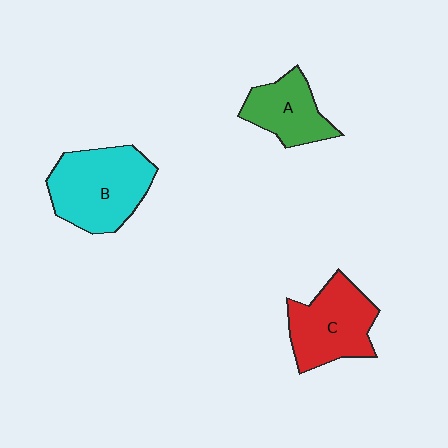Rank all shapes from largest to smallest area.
From largest to smallest: B (cyan), C (red), A (green).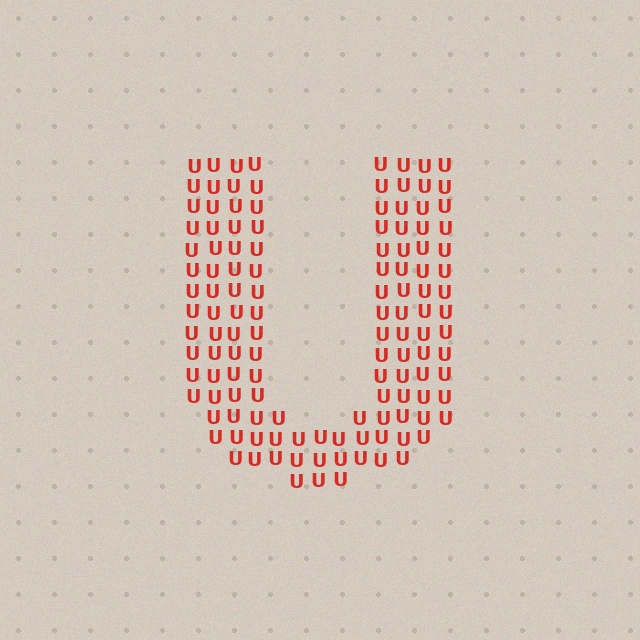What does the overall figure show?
The overall figure shows the letter U.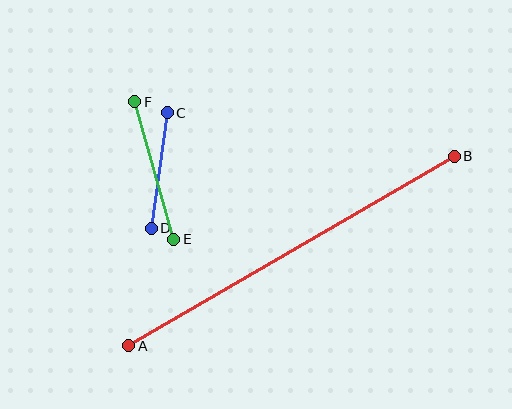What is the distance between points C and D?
The distance is approximately 117 pixels.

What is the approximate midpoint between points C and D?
The midpoint is at approximately (159, 171) pixels.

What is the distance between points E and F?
The distance is approximately 143 pixels.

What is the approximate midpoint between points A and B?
The midpoint is at approximately (292, 251) pixels.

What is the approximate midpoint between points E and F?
The midpoint is at approximately (154, 171) pixels.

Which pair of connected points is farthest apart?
Points A and B are farthest apart.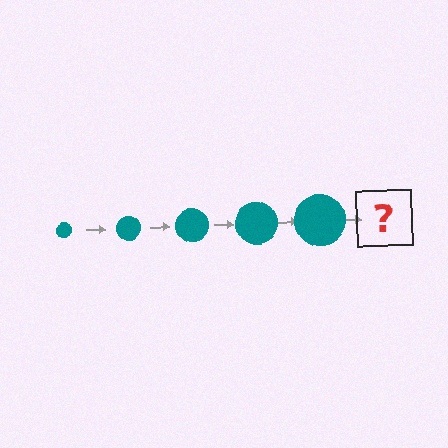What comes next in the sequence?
The next element should be a teal circle, larger than the previous one.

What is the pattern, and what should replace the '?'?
The pattern is that the circle gets progressively larger each step. The '?' should be a teal circle, larger than the previous one.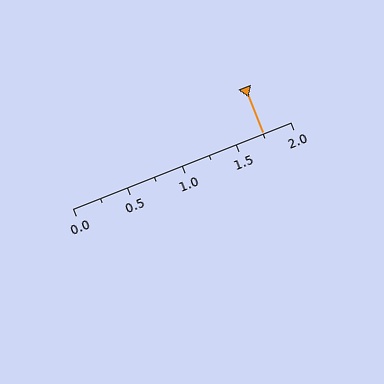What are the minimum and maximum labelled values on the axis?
The axis runs from 0.0 to 2.0.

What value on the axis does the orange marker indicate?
The marker indicates approximately 1.75.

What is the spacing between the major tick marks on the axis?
The major ticks are spaced 0.5 apart.